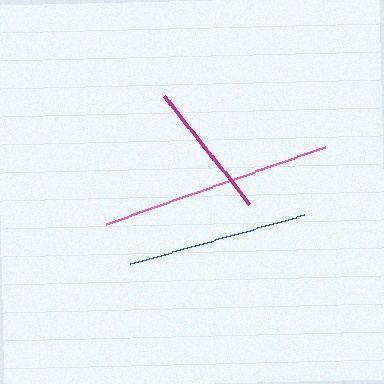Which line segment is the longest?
The pink line is the longest at approximately 233 pixels.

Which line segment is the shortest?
The magenta line is the shortest at approximately 138 pixels.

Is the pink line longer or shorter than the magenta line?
The pink line is longer than the magenta line.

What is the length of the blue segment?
The blue segment is approximately 181 pixels long.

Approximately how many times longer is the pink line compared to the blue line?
The pink line is approximately 1.3 times the length of the blue line.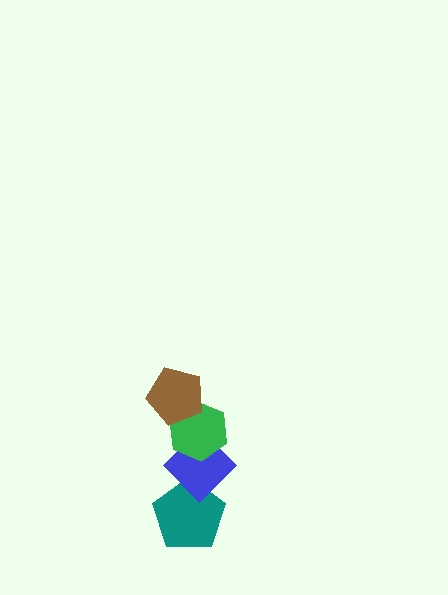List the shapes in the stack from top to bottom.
From top to bottom: the brown pentagon, the green hexagon, the blue diamond, the teal pentagon.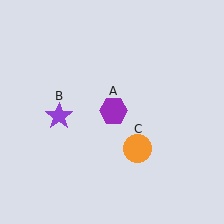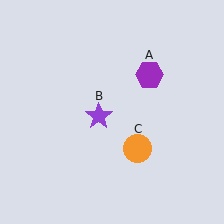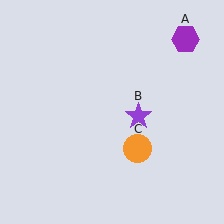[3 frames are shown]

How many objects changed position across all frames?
2 objects changed position: purple hexagon (object A), purple star (object B).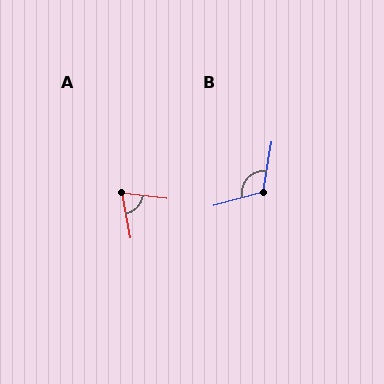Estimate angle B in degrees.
Approximately 114 degrees.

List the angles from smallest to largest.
A (72°), B (114°).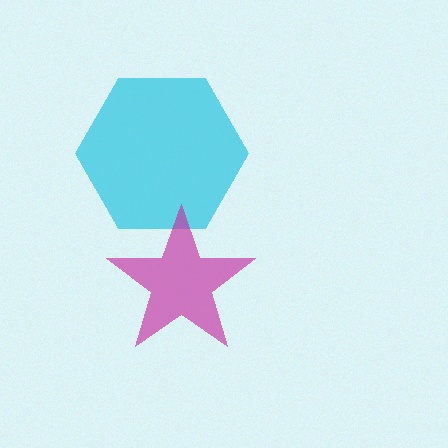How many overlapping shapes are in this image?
There are 2 overlapping shapes in the image.